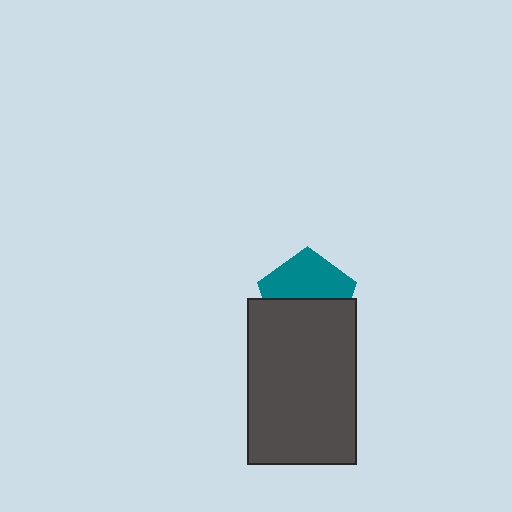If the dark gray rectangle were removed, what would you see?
You would see the complete teal pentagon.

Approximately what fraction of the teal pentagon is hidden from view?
Roughly 51% of the teal pentagon is hidden behind the dark gray rectangle.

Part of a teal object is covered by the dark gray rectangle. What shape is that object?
It is a pentagon.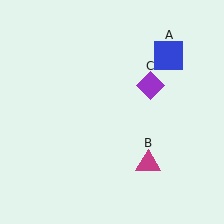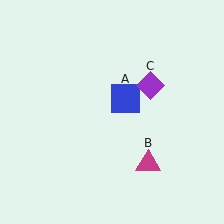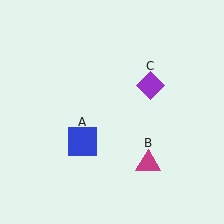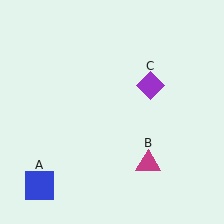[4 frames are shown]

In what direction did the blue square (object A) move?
The blue square (object A) moved down and to the left.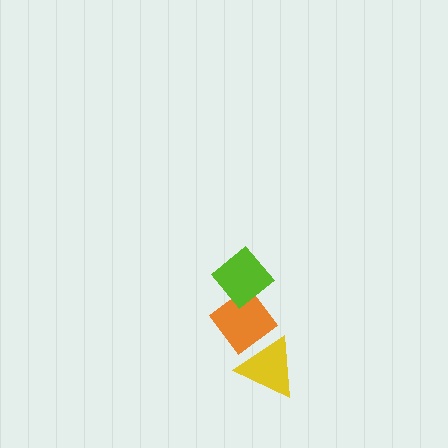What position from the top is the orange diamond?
The orange diamond is 2nd from the top.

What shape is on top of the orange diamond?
The lime diamond is on top of the orange diamond.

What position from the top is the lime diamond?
The lime diamond is 1st from the top.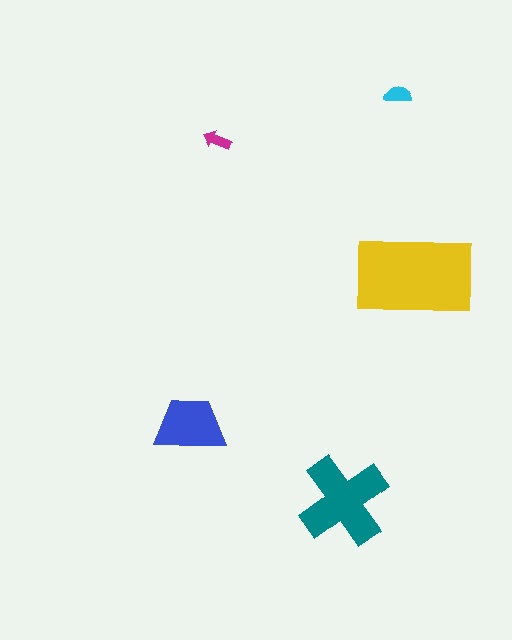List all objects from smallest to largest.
The magenta arrow, the cyan semicircle, the blue trapezoid, the teal cross, the yellow rectangle.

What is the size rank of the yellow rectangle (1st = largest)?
1st.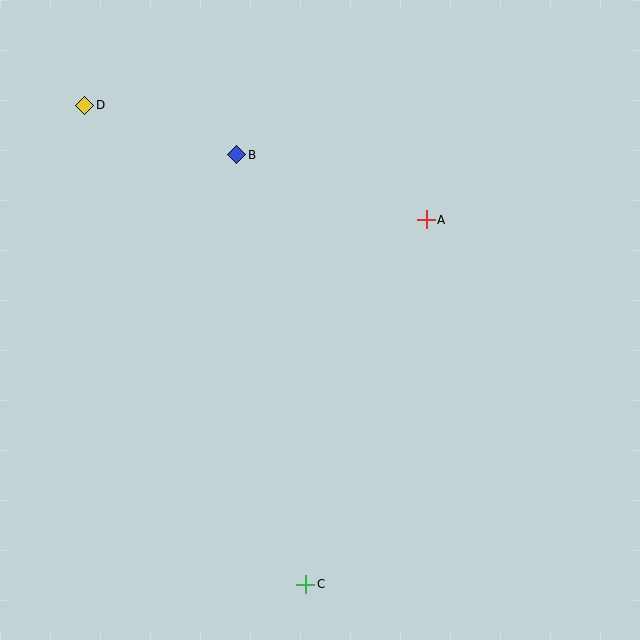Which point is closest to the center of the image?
Point A at (426, 220) is closest to the center.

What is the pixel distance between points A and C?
The distance between A and C is 384 pixels.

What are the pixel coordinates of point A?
Point A is at (426, 220).